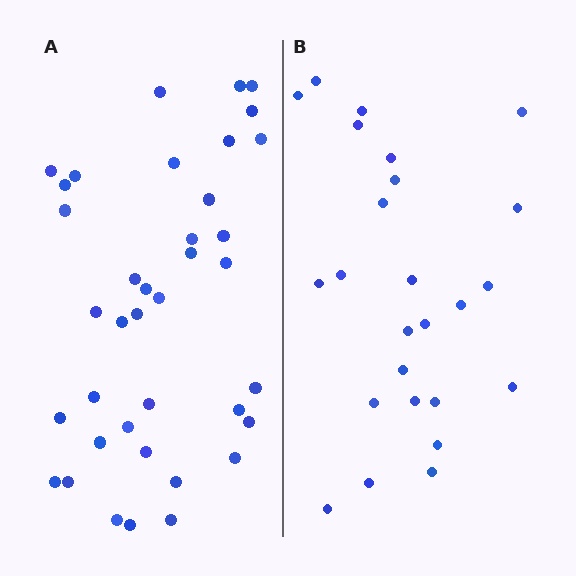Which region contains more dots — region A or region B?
Region A (the left region) has more dots.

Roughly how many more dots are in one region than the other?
Region A has approximately 15 more dots than region B.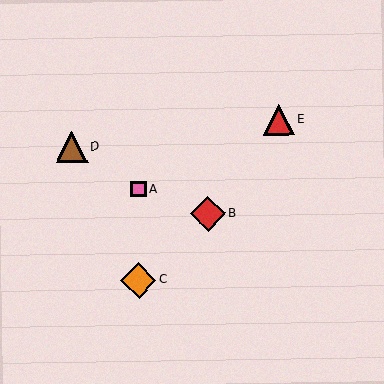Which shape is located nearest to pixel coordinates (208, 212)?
The red diamond (labeled B) at (208, 214) is nearest to that location.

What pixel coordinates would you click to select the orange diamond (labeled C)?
Click at (139, 280) to select the orange diamond C.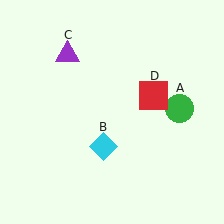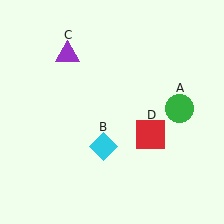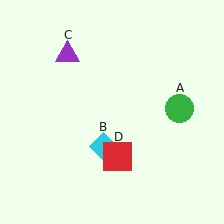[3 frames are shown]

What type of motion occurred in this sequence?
The red square (object D) rotated clockwise around the center of the scene.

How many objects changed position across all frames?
1 object changed position: red square (object D).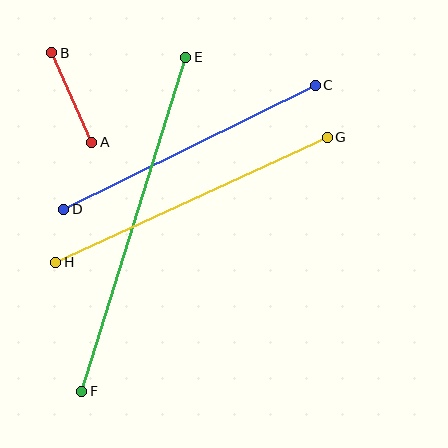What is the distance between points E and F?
The distance is approximately 350 pixels.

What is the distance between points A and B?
The distance is approximately 98 pixels.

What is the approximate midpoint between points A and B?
The midpoint is at approximately (72, 97) pixels.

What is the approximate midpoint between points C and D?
The midpoint is at approximately (190, 147) pixels.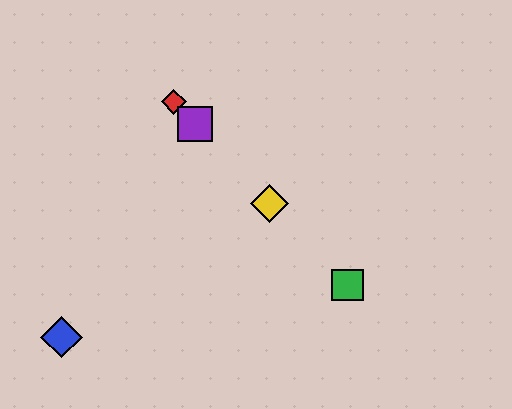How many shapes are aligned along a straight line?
4 shapes (the red diamond, the green square, the yellow diamond, the purple square) are aligned along a straight line.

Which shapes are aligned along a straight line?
The red diamond, the green square, the yellow diamond, the purple square are aligned along a straight line.